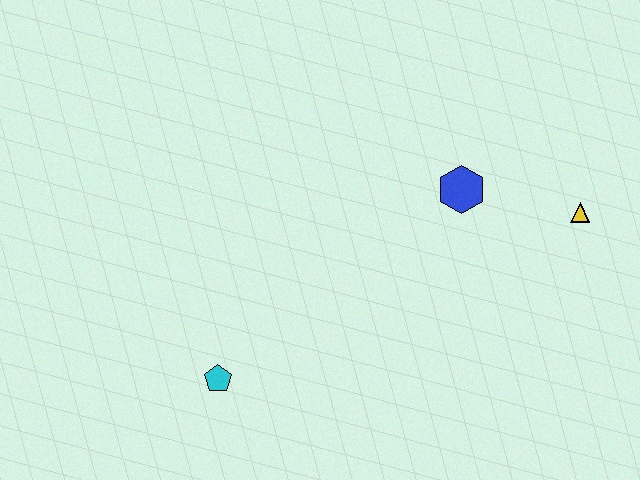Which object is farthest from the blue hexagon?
The cyan pentagon is farthest from the blue hexagon.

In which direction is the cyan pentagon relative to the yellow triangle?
The cyan pentagon is to the left of the yellow triangle.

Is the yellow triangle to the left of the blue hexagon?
No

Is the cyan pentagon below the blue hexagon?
Yes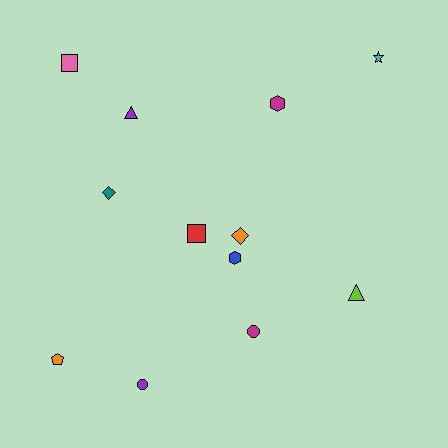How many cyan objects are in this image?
There is 1 cyan object.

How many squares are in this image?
There are 2 squares.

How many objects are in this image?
There are 12 objects.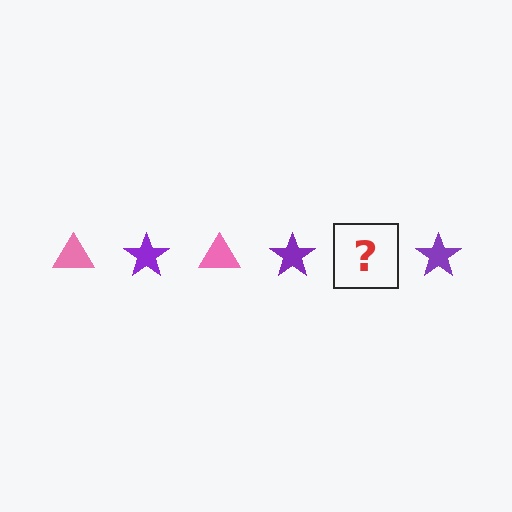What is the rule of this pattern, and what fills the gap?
The rule is that the pattern alternates between pink triangle and purple star. The gap should be filled with a pink triangle.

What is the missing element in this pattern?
The missing element is a pink triangle.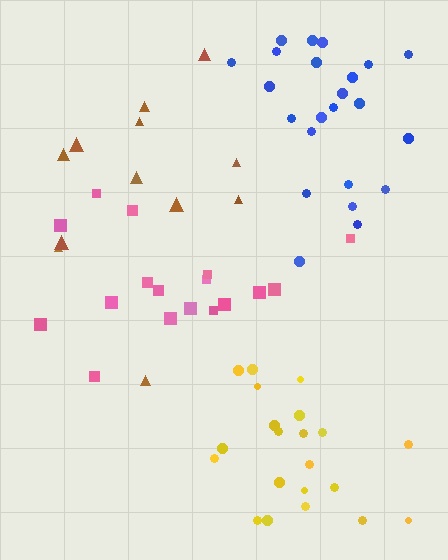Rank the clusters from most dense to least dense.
blue, yellow, pink, brown.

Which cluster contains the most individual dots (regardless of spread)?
Blue (23).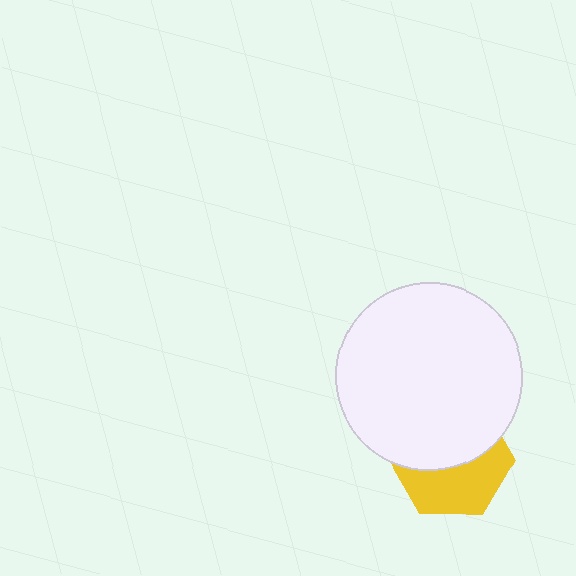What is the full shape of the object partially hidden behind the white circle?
The partially hidden object is a yellow hexagon.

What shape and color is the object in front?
The object in front is a white circle.